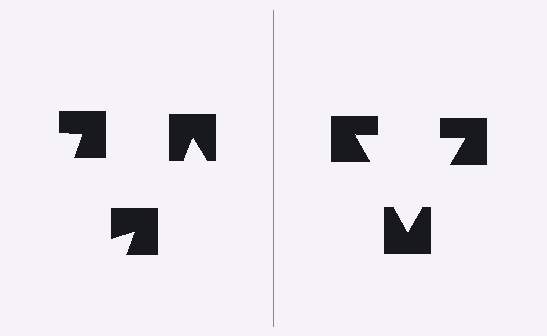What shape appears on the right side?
An illusory triangle.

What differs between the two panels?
The notched squares are positioned identically on both sides; only the wedge orientations differ. On the right they align to a triangle; on the left they are misaligned.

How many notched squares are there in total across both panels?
6 — 3 on each side.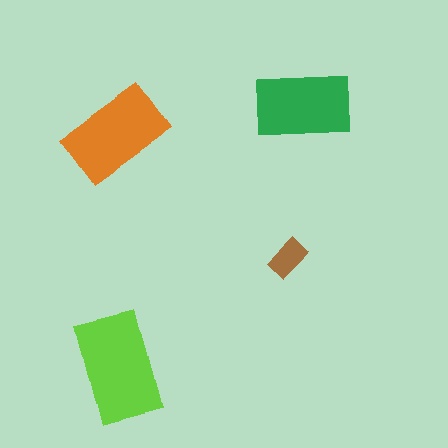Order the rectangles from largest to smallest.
the lime one, the orange one, the green one, the brown one.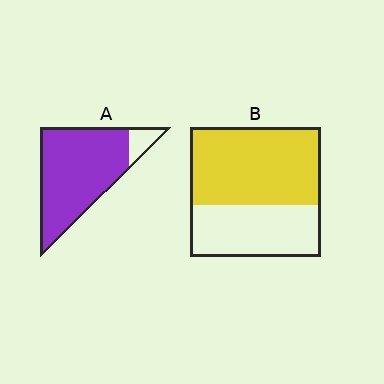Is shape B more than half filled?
Yes.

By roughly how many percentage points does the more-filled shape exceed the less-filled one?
By roughly 30 percentage points (A over B).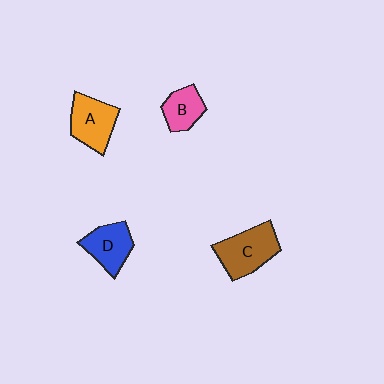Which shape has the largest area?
Shape C (brown).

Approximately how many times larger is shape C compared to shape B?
Approximately 1.7 times.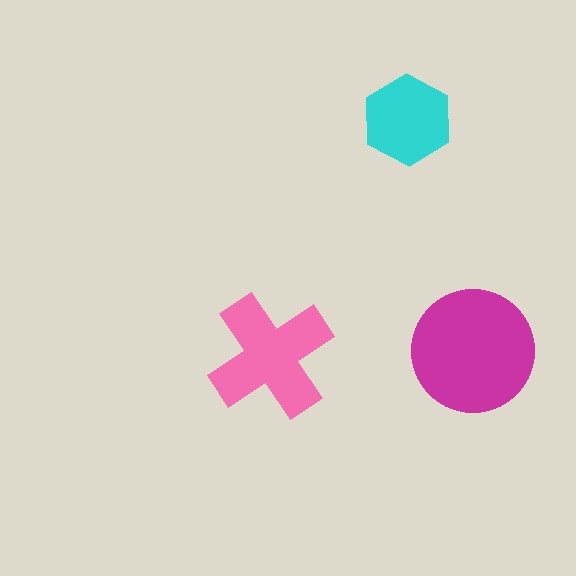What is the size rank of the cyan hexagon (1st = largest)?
3rd.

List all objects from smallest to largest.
The cyan hexagon, the pink cross, the magenta circle.